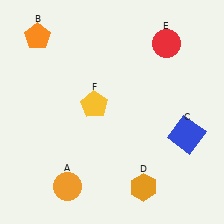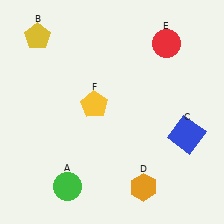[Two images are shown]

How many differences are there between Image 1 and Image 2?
There are 2 differences between the two images.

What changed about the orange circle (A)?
In Image 1, A is orange. In Image 2, it changed to green.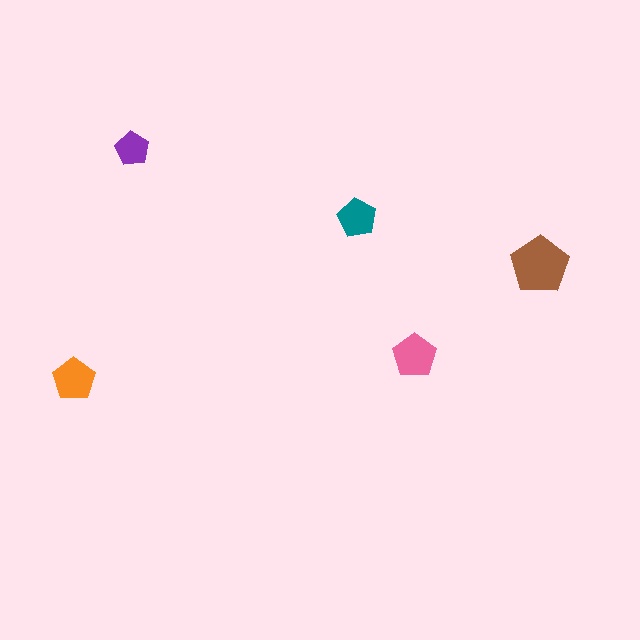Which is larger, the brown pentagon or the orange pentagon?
The brown one.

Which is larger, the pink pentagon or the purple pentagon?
The pink one.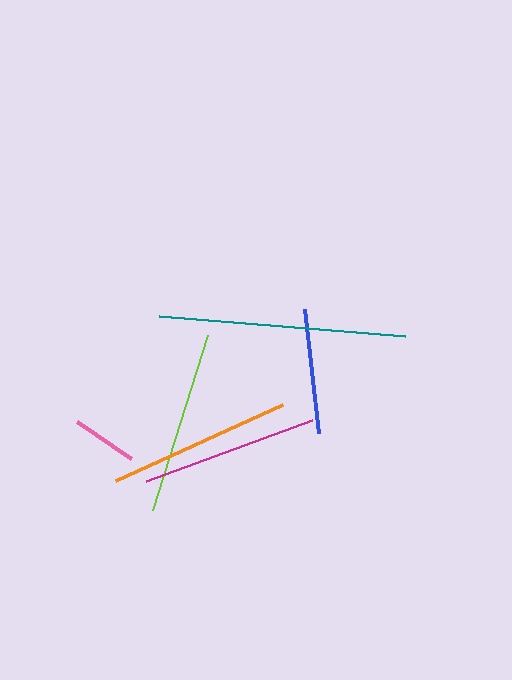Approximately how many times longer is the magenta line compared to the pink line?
The magenta line is approximately 2.7 times the length of the pink line.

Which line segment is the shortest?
The pink line is the shortest at approximately 66 pixels.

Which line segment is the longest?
The teal line is the longest at approximately 247 pixels.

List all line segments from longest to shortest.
From longest to shortest: teal, orange, lime, magenta, blue, pink.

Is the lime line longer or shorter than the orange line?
The orange line is longer than the lime line.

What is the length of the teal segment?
The teal segment is approximately 247 pixels long.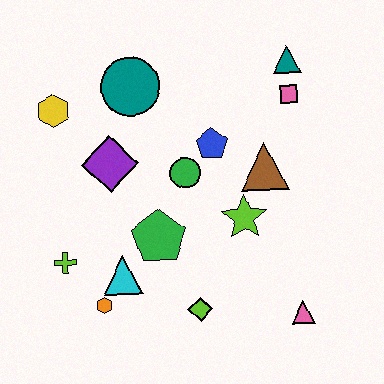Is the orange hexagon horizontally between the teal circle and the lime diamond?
No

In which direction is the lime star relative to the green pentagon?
The lime star is to the right of the green pentagon.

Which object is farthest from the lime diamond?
The teal triangle is farthest from the lime diamond.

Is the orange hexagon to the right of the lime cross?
Yes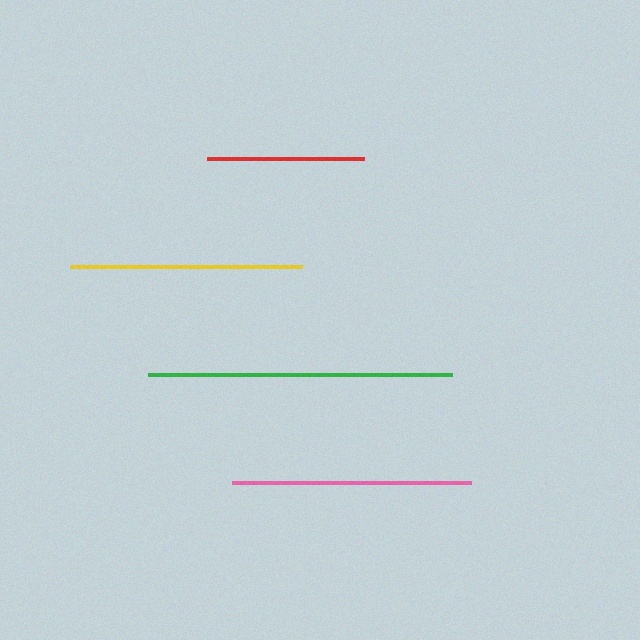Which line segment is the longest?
The green line is the longest at approximately 304 pixels.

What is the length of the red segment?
The red segment is approximately 158 pixels long.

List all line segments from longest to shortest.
From longest to shortest: green, pink, yellow, red.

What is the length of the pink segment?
The pink segment is approximately 239 pixels long.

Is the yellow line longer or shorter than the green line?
The green line is longer than the yellow line.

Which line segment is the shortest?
The red line is the shortest at approximately 158 pixels.